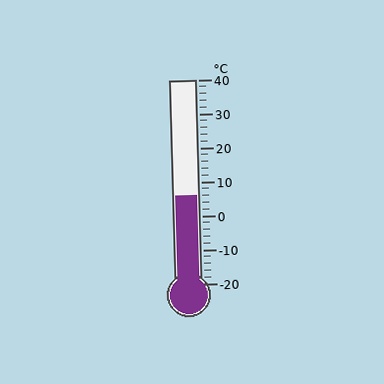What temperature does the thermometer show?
The thermometer shows approximately 6°C.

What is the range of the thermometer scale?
The thermometer scale ranges from -20°C to 40°C.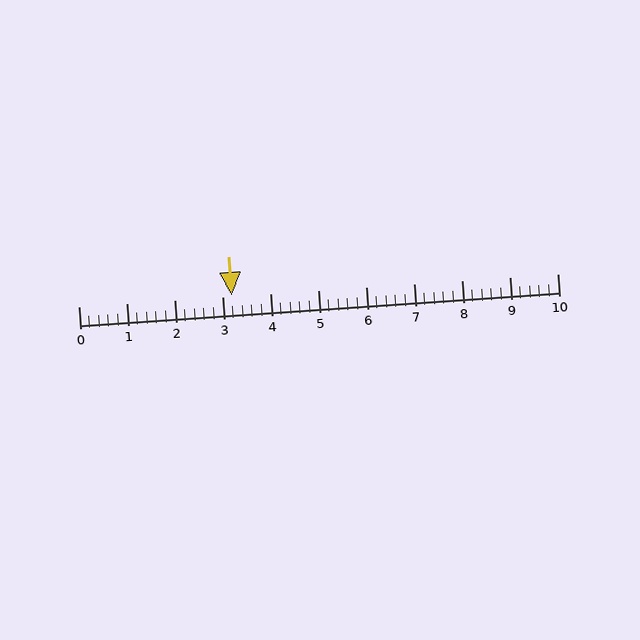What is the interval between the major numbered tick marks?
The major tick marks are spaced 1 units apart.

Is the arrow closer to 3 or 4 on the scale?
The arrow is closer to 3.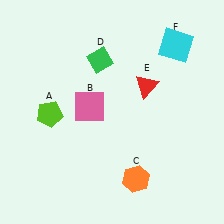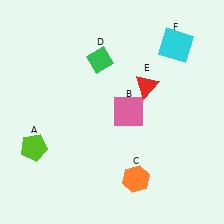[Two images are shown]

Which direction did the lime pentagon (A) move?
The lime pentagon (A) moved down.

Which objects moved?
The objects that moved are: the lime pentagon (A), the pink square (B).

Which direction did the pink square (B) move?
The pink square (B) moved right.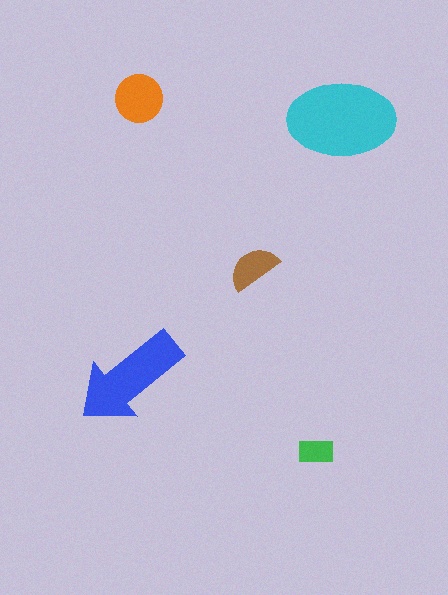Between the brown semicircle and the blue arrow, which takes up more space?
The blue arrow.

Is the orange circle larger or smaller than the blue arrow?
Smaller.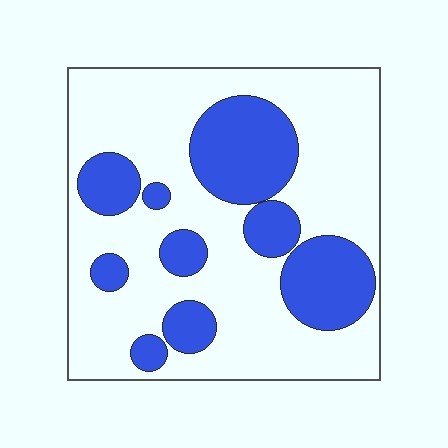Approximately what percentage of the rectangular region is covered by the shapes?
Approximately 30%.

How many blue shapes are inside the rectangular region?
9.